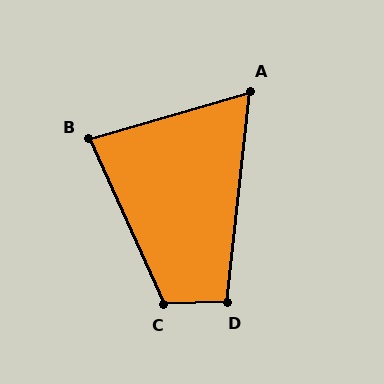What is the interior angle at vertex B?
Approximately 82 degrees (acute).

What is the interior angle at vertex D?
Approximately 98 degrees (obtuse).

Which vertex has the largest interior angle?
C, at approximately 113 degrees.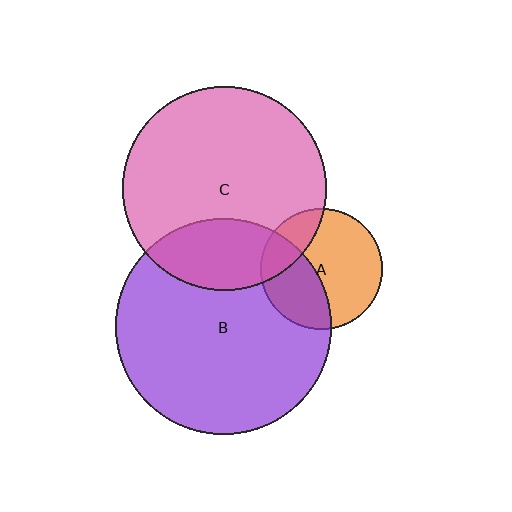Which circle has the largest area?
Circle B (purple).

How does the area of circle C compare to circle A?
Approximately 2.8 times.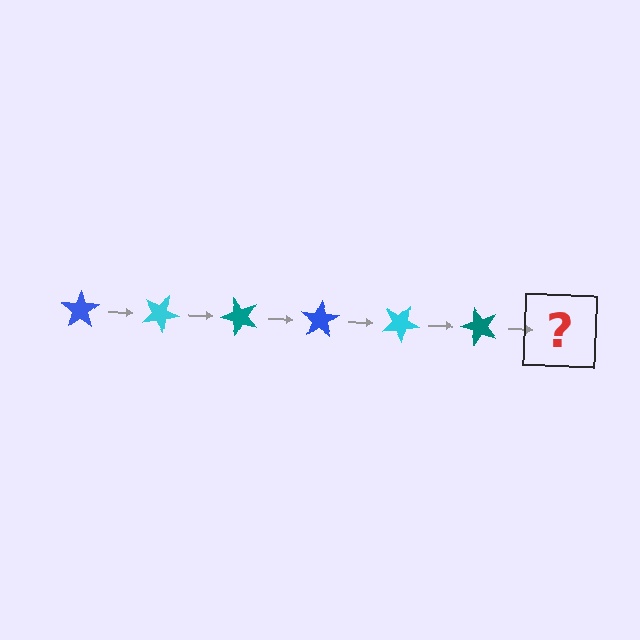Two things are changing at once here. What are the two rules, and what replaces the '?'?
The two rules are that it rotates 25 degrees each step and the color cycles through blue, cyan, and teal. The '?' should be a blue star, rotated 150 degrees from the start.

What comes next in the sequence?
The next element should be a blue star, rotated 150 degrees from the start.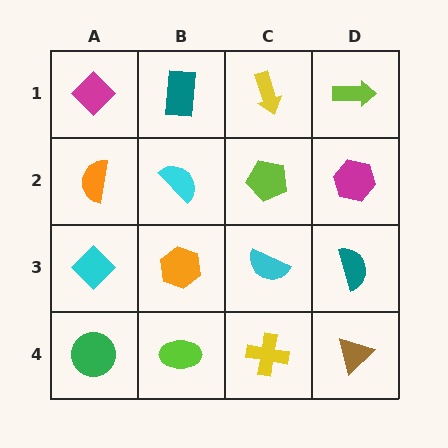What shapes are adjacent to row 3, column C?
A lime pentagon (row 2, column C), a yellow cross (row 4, column C), an orange hexagon (row 3, column B), a teal semicircle (row 3, column D).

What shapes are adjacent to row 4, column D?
A teal semicircle (row 3, column D), a yellow cross (row 4, column C).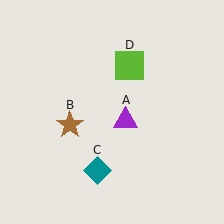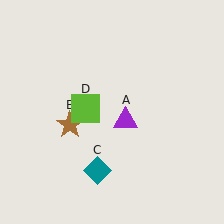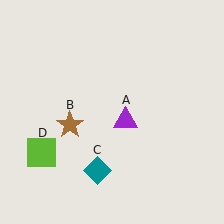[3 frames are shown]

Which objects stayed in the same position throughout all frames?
Purple triangle (object A) and brown star (object B) and teal diamond (object C) remained stationary.